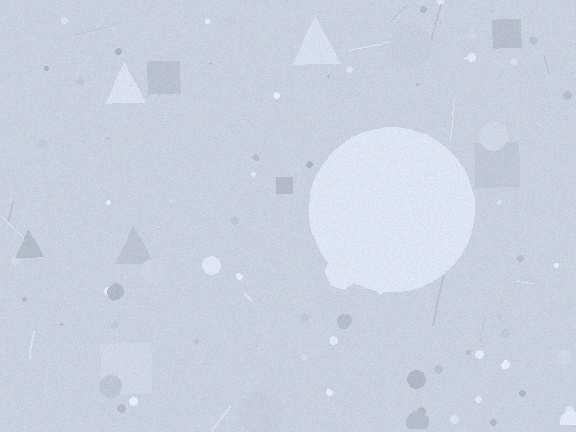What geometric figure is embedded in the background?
A circle is embedded in the background.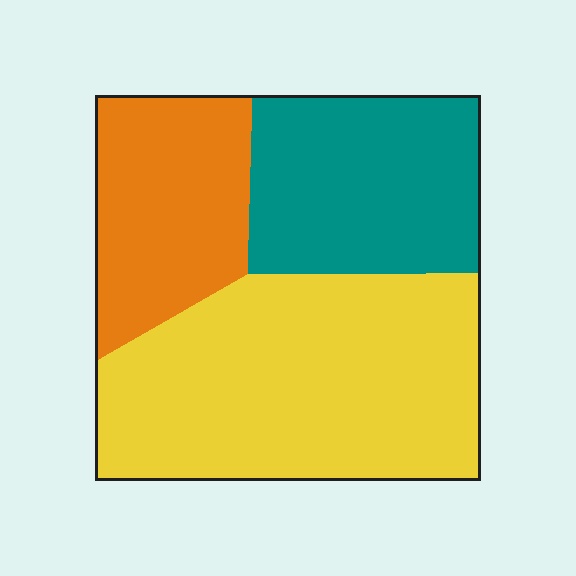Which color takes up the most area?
Yellow, at roughly 50%.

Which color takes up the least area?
Orange, at roughly 25%.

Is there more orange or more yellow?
Yellow.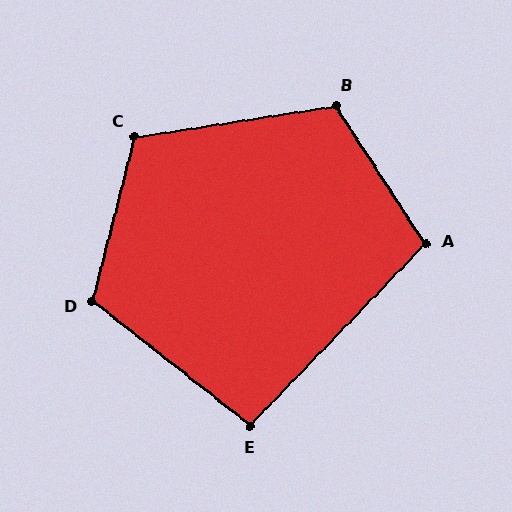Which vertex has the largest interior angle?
B, at approximately 114 degrees.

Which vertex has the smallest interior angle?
E, at approximately 96 degrees.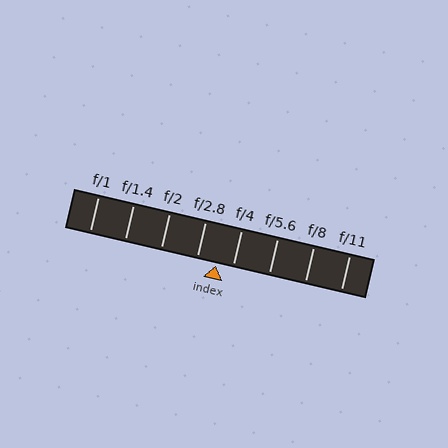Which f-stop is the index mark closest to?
The index mark is closest to f/4.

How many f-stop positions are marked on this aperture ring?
There are 8 f-stop positions marked.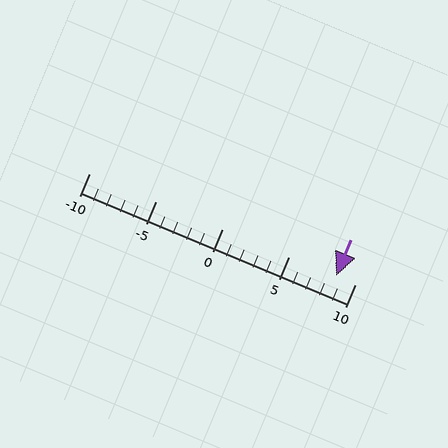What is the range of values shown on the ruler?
The ruler shows values from -10 to 10.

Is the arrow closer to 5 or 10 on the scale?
The arrow is closer to 10.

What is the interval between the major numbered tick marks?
The major tick marks are spaced 5 units apart.